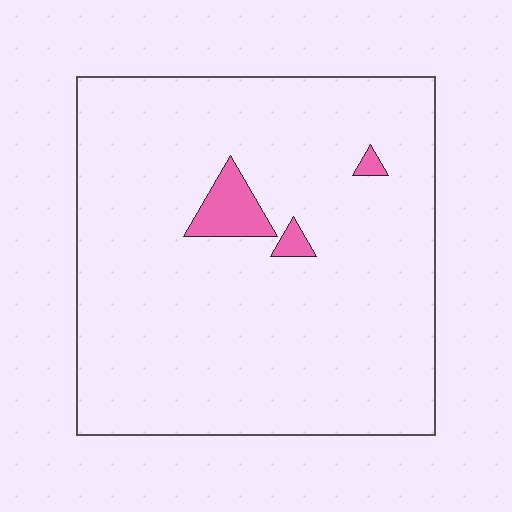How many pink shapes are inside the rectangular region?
3.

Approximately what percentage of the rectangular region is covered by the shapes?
Approximately 5%.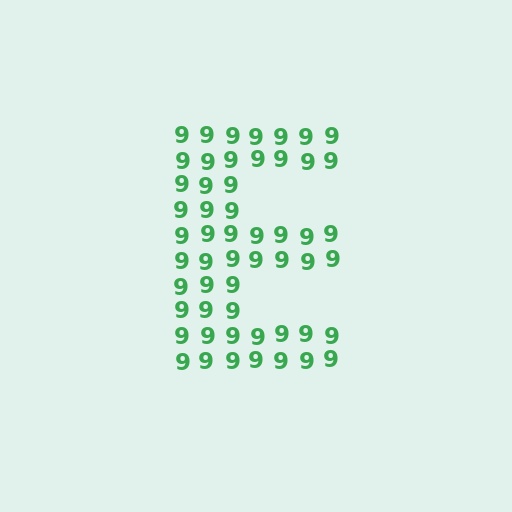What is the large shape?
The large shape is the letter E.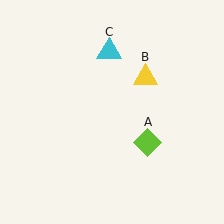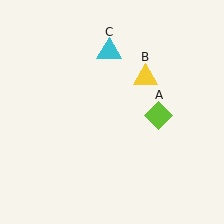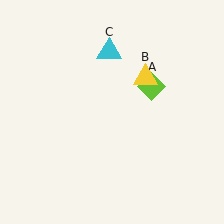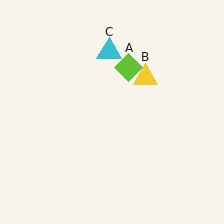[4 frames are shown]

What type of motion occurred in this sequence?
The lime diamond (object A) rotated counterclockwise around the center of the scene.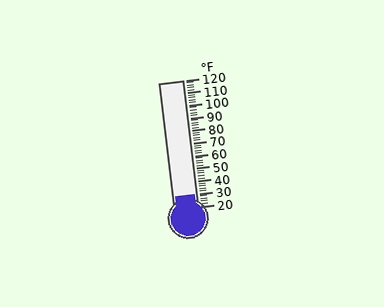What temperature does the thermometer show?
The thermometer shows approximately 30°F.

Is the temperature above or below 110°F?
The temperature is below 110°F.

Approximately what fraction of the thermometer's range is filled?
The thermometer is filled to approximately 10% of its range.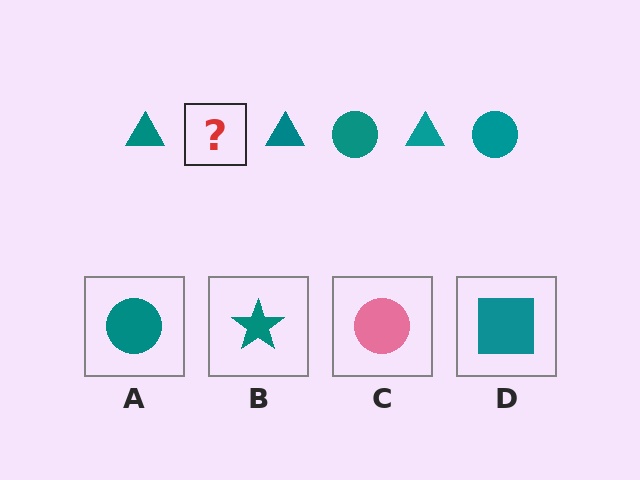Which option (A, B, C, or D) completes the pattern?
A.